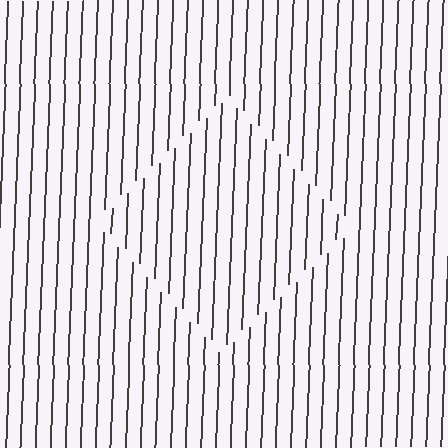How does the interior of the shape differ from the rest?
The interior of the shape contains the same grating, shifted by half a period — the contour is defined by the phase discontinuity where line-ends from the inner and outer gratings abut.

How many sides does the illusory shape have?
4 sides — the line-ends trace a square.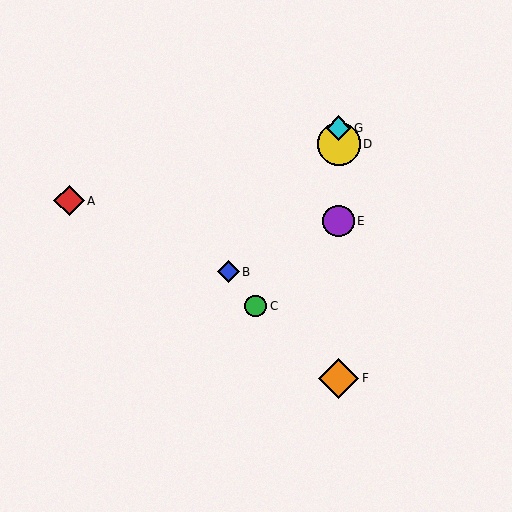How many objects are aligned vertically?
4 objects (D, E, F, G) are aligned vertically.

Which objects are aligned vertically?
Objects D, E, F, G are aligned vertically.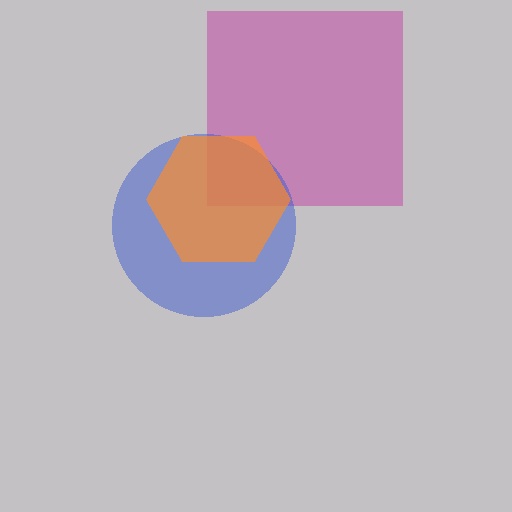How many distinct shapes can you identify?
There are 3 distinct shapes: a magenta square, a blue circle, an orange hexagon.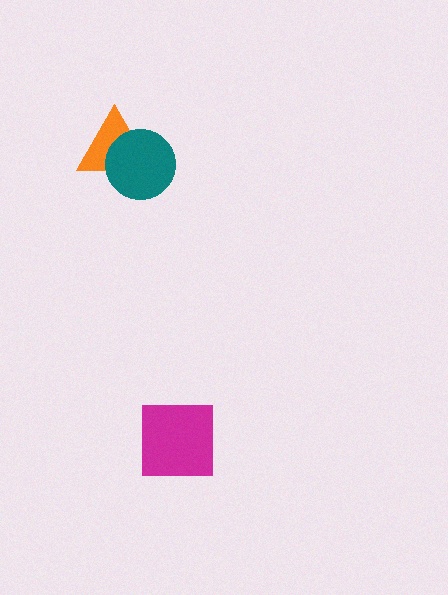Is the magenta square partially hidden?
No, no other shape covers it.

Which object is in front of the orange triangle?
The teal circle is in front of the orange triangle.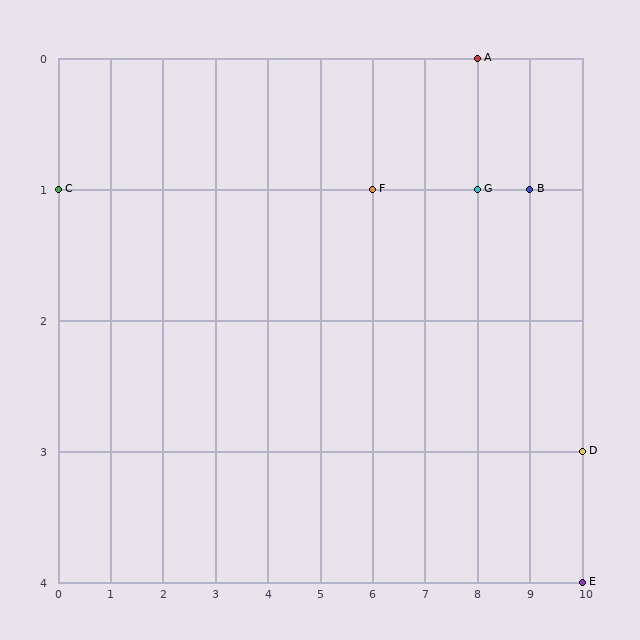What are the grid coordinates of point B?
Point B is at grid coordinates (9, 1).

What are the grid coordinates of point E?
Point E is at grid coordinates (10, 4).